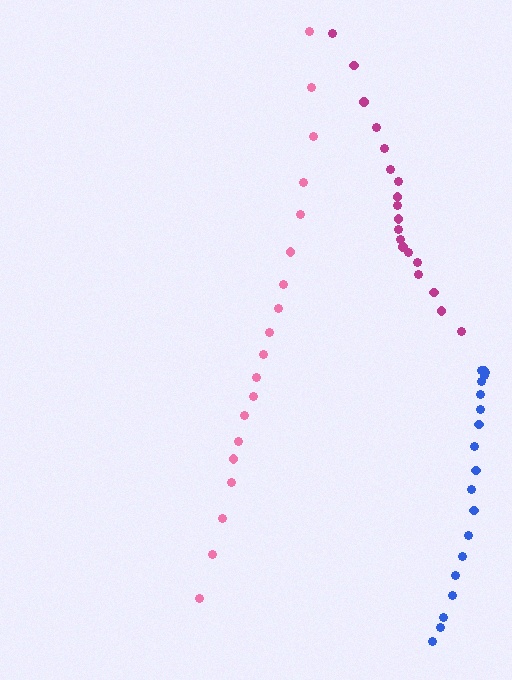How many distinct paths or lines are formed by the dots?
There are 3 distinct paths.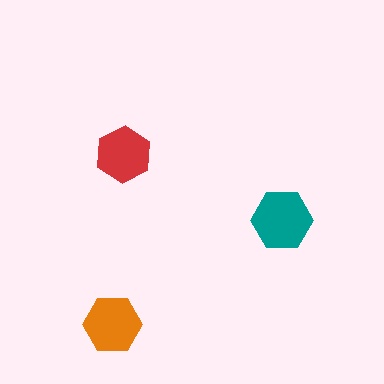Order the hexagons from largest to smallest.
the teal one, the orange one, the red one.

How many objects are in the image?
There are 3 objects in the image.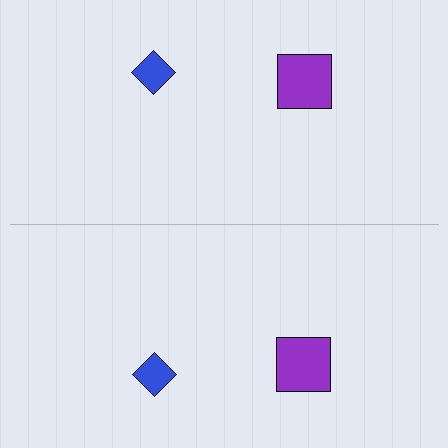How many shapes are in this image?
There are 4 shapes in this image.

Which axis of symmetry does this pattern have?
The pattern has a horizontal axis of symmetry running through the center of the image.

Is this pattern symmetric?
Yes, this pattern has bilateral (reflection) symmetry.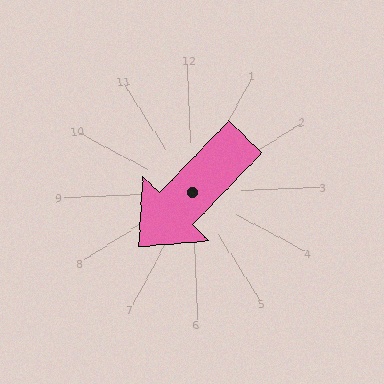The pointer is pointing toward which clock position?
Roughly 8 o'clock.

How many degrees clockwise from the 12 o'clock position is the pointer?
Approximately 226 degrees.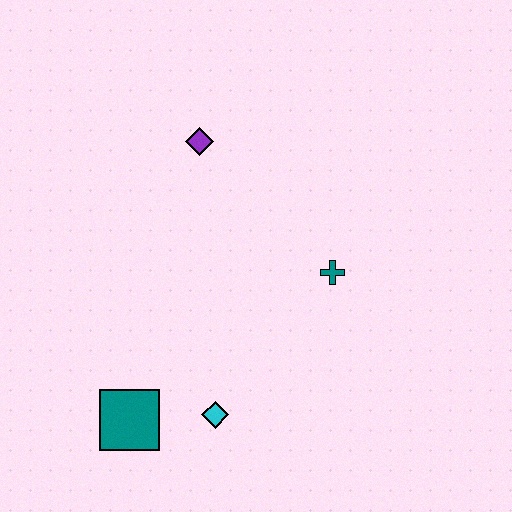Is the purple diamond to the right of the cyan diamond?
No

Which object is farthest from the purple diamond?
The teal square is farthest from the purple diamond.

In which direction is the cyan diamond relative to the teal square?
The cyan diamond is to the right of the teal square.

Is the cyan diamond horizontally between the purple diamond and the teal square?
No